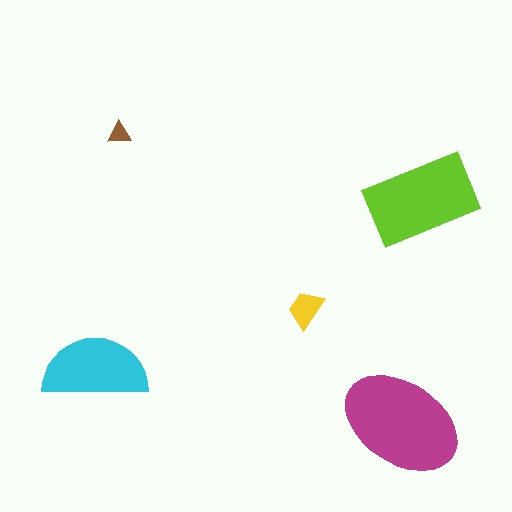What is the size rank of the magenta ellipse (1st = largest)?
1st.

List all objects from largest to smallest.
The magenta ellipse, the lime rectangle, the cyan semicircle, the yellow trapezoid, the brown triangle.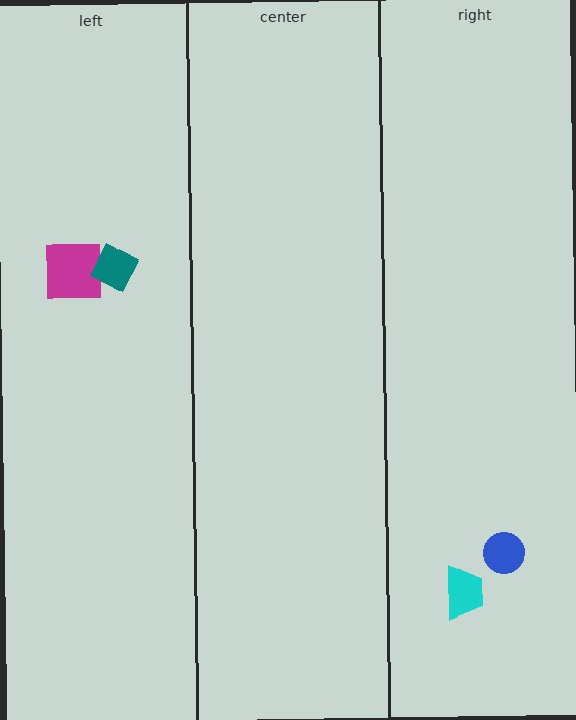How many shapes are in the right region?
2.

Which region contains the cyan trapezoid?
The right region.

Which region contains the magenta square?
The left region.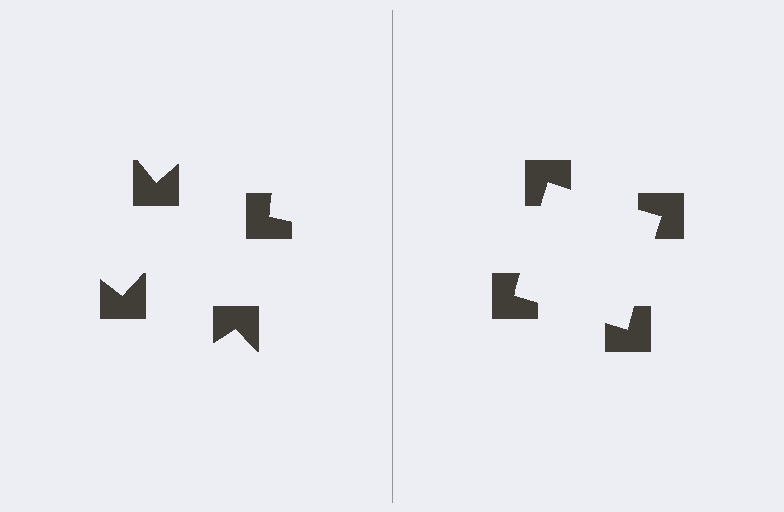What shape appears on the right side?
An illusory square.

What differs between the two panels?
The notched squares are positioned identically on both sides; only the wedge orientations differ. On the right they align to a square; on the left they are misaligned.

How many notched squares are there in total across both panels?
8 — 4 on each side.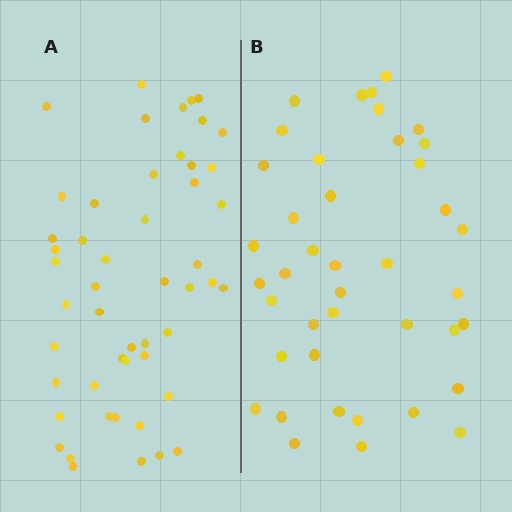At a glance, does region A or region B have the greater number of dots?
Region A (the left region) has more dots.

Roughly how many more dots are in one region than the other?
Region A has roughly 8 or so more dots than region B.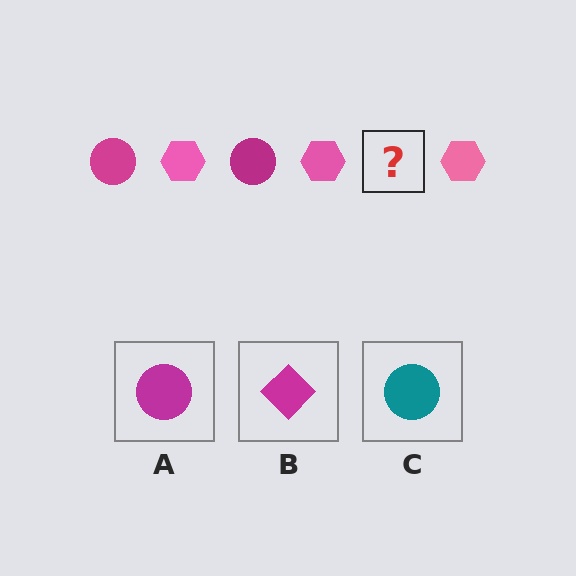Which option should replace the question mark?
Option A.